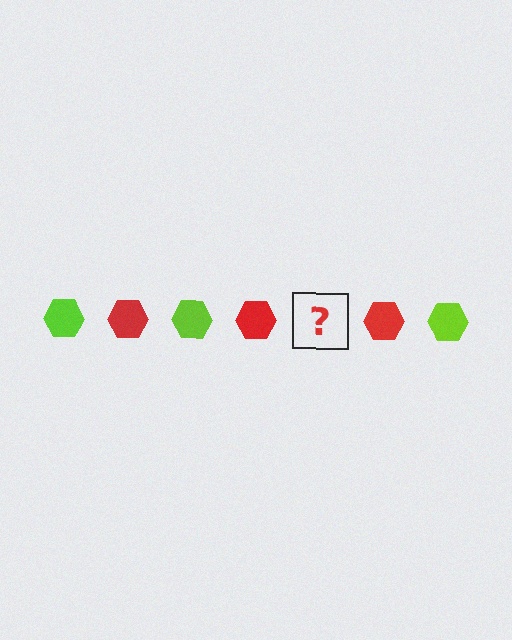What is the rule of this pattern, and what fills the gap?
The rule is that the pattern cycles through lime, red hexagons. The gap should be filled with a lime hexagon.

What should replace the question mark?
The question mark should be replaced with a lime hexagon.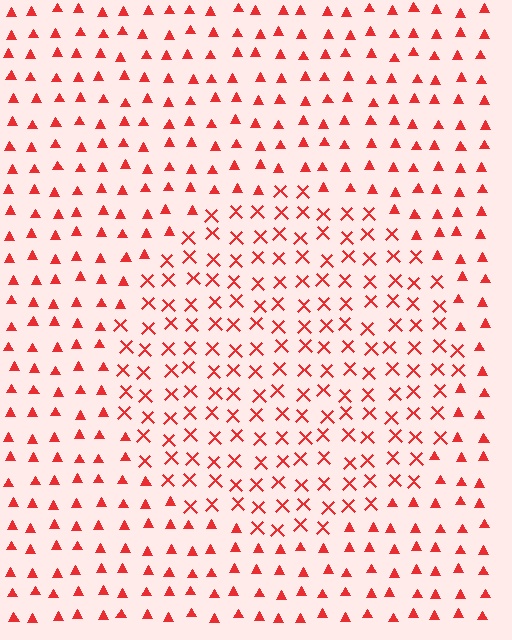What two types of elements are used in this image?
The image uses X marks inside the circle region and triangles outside it.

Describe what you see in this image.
The image is filled with small red elements arranged in a uniform grid. A circle-shaped region contains X marks, while the surrounding area contains triangles. The boundary is defined purely by the change in element shape.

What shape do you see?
I see a circle.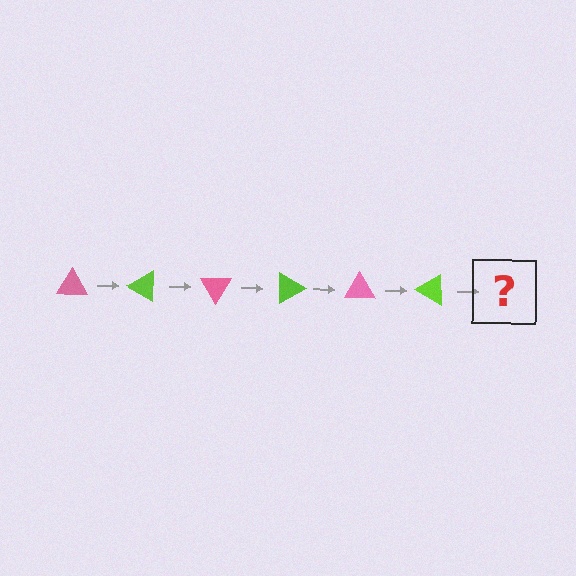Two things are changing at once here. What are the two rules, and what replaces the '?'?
The two rules are that it rotates 30 degrees each step and the color cycles through pink and lime. The '?' should be a pink triangle, rotated 180 degrees from the start.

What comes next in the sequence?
The next element should be a pink triangle, rotated 180 degrees from the start.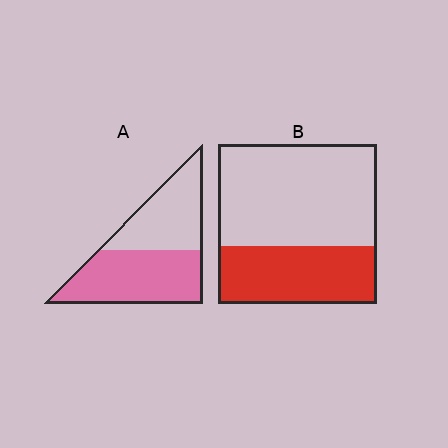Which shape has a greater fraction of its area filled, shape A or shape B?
Shape A.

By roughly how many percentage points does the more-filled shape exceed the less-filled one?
By roughly 20 percentage points (A over B).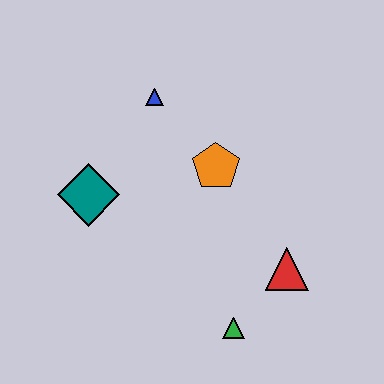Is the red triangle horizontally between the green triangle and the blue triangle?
No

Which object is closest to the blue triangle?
The orange pentagon is closest to the blue triangle.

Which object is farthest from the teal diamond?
The red triangle is farthest from the teal diamond.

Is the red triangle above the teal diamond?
No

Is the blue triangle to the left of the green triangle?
Yes